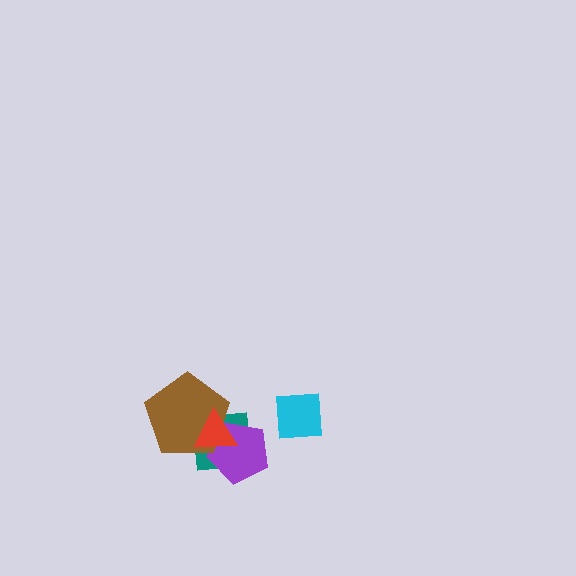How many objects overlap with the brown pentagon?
3 objects overlap with the brown pentagon.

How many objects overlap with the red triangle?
3 objects overlap with the red triangle.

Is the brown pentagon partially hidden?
Yes, it is partially covered by another shape.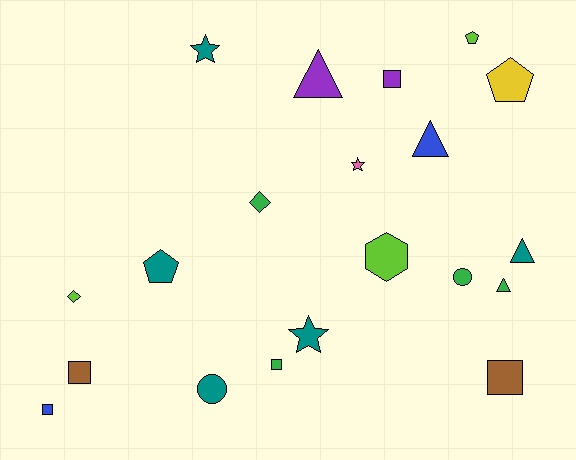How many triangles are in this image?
There are 4 triangles.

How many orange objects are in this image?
There are no orange objects.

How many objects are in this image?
There are 20 objects.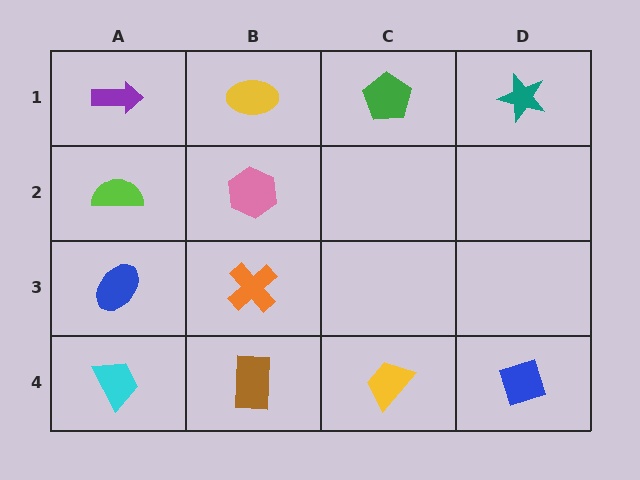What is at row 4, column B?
A brown rectangle.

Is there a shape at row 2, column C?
No, that cell is empty.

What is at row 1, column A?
A purple arrow.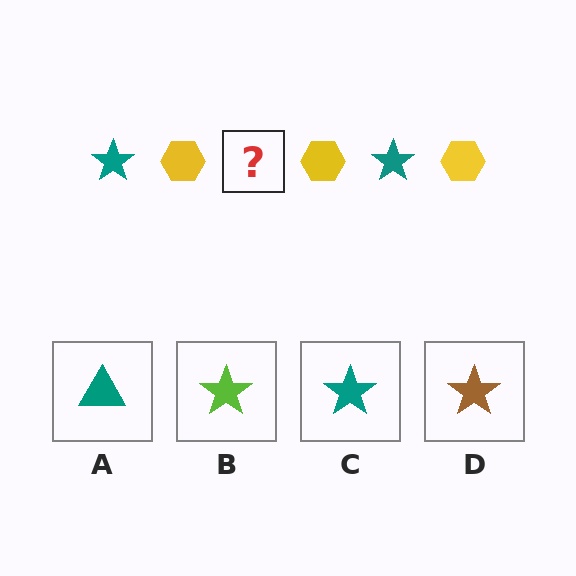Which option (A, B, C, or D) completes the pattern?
C.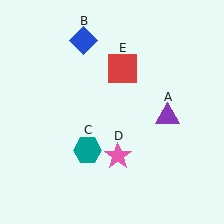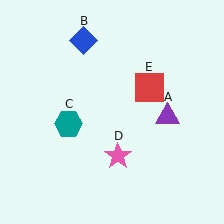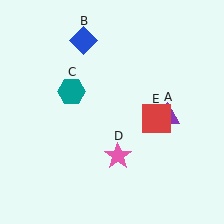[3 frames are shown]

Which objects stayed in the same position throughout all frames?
Purple triangle (object A) and blue diamond (object B) and pink star (object D) remained stationary.